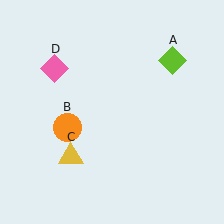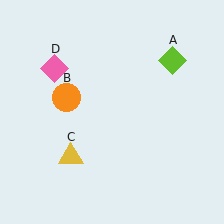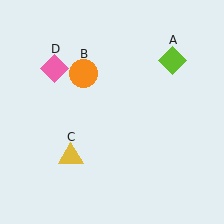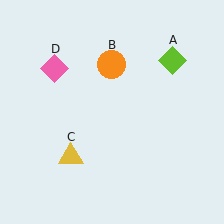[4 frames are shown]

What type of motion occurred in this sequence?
The orange circle (object B) rotated clockwise around the center of the scene.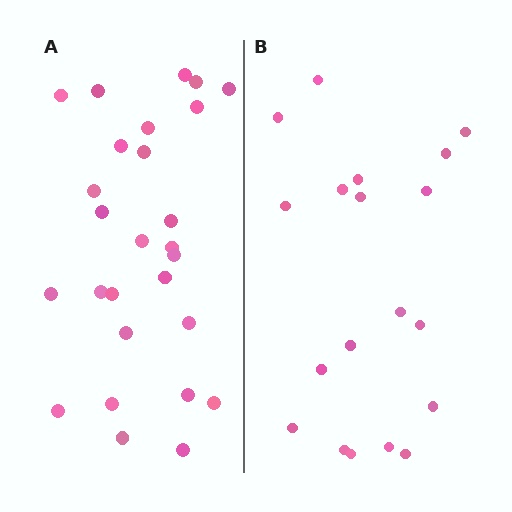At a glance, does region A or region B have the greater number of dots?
Region A (the left region) has more dots.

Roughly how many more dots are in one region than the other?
Region A has roughly 8 or so more dots than region B.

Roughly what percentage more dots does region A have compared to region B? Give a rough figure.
About 40% more.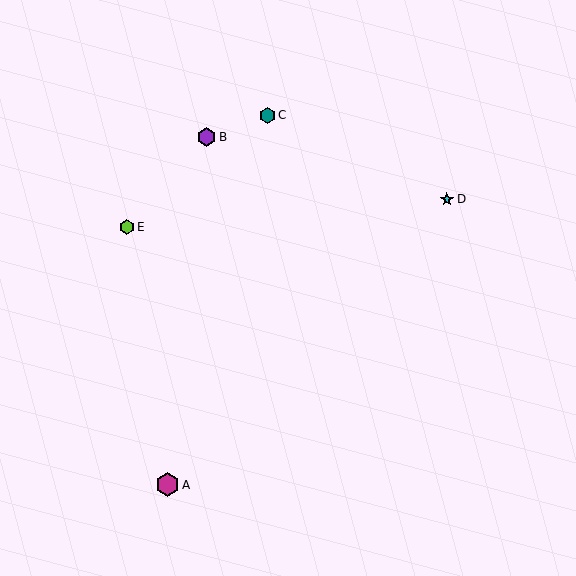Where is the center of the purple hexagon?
The center of the purple hexagon is at (207, 137).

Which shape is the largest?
The magenta hexagon (labeled A) is the largest.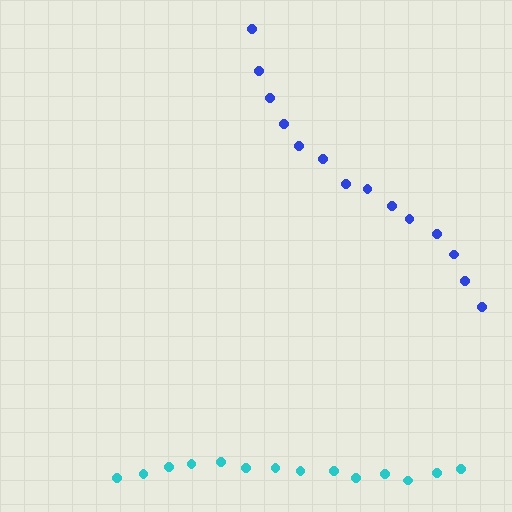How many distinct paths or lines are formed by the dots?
There are 2 distinct paths.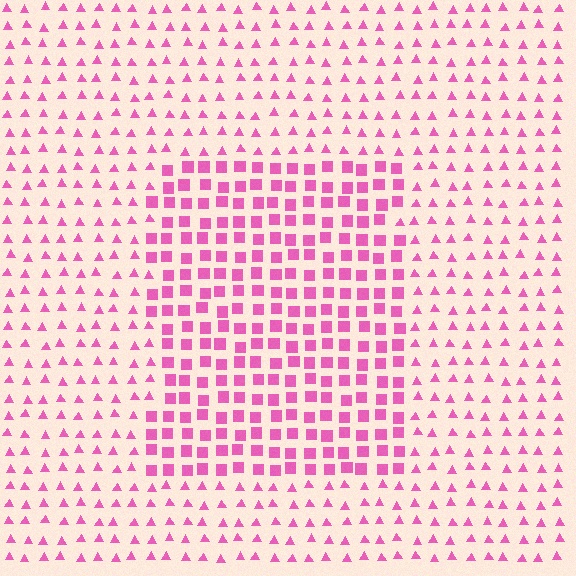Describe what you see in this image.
The image is filled with small pink elements arranged in a uniform grid. A rectangle-shaped region contains squares, while the surrounding area contains triangles. The boundary is defined purely by the change in element shape.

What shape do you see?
I see a rectangle.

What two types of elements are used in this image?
The image uses squares inside the rectangle region and triangles outside it.